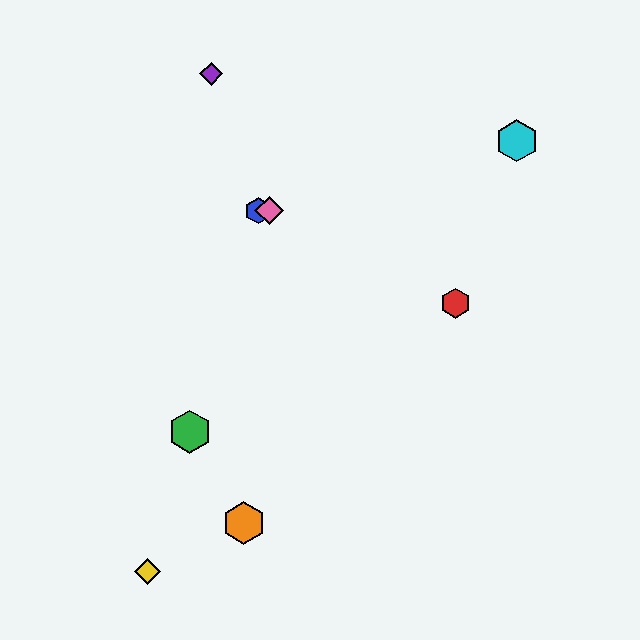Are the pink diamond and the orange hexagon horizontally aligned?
No, the pink diamond is at y≈211 and the orange hexagon is at y≈523.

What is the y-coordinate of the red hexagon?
The red hexagon is at y≈303.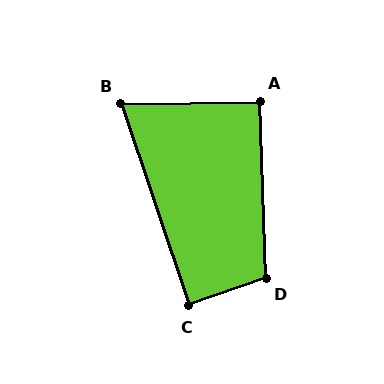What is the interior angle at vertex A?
Approximately 91 degrees (approximately right).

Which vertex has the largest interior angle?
D, at approximately 108 degrees.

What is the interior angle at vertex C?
Approximately 89 degrees (approximately right).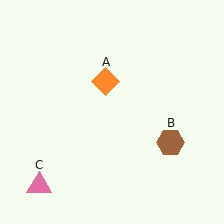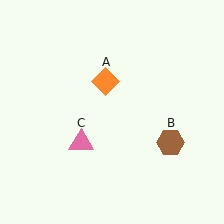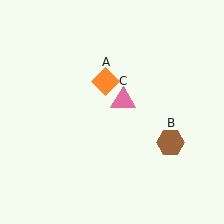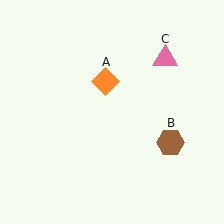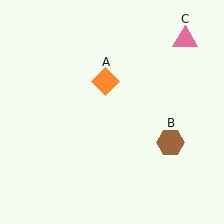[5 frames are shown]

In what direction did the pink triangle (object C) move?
The pink triangle (object C) moved up and to the right.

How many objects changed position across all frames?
1 object changed position: pink triangle (object C).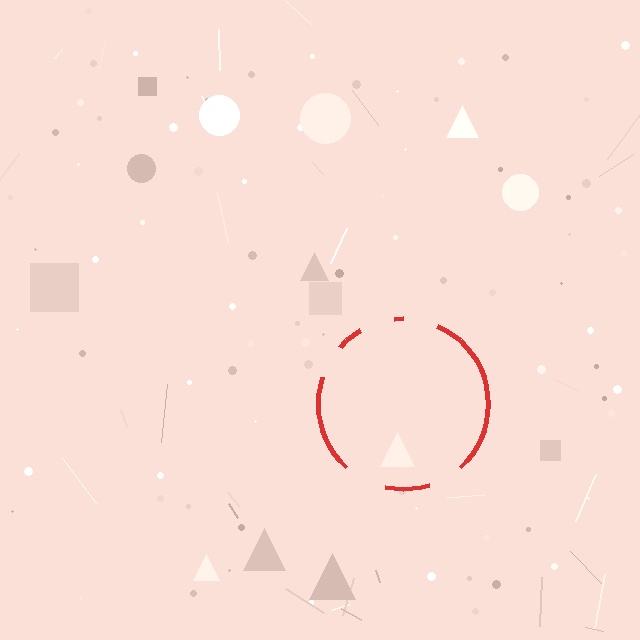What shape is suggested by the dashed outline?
The dashed outline suggests a circle.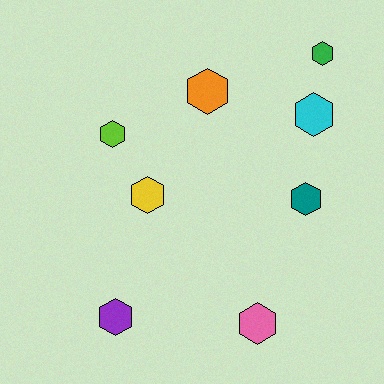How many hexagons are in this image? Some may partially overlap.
There are 8 hexagons.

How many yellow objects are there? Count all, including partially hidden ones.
There is 1 yellow object.